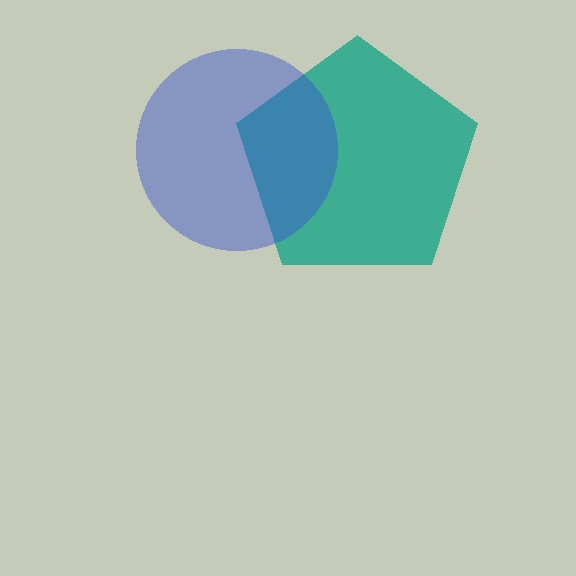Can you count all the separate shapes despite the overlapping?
Yes, there are 2 separate shapes.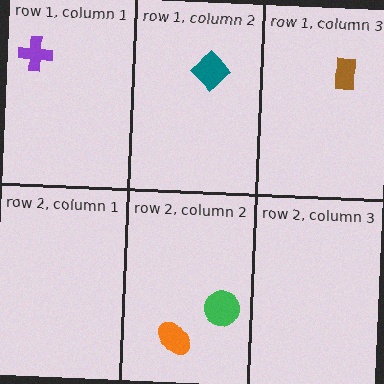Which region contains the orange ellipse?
The row 2, column 2 region.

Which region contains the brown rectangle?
The row 1, column 3 region.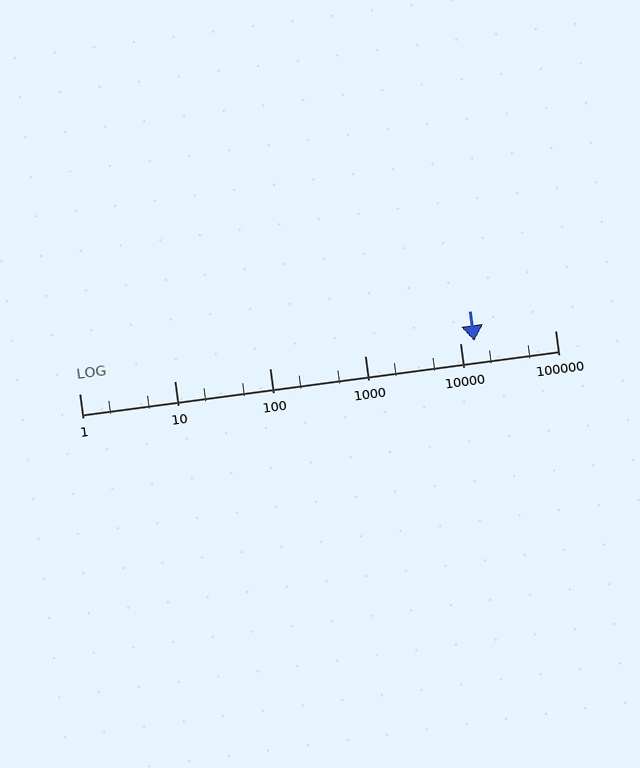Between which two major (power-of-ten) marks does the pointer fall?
The pointer is between 10000 and 100000.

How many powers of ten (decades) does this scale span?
The scale spans 5 decades, from 1 to 100000.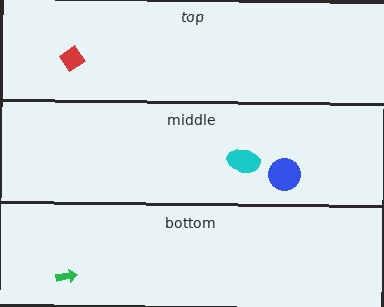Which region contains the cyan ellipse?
The middle region.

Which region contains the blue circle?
The middle region.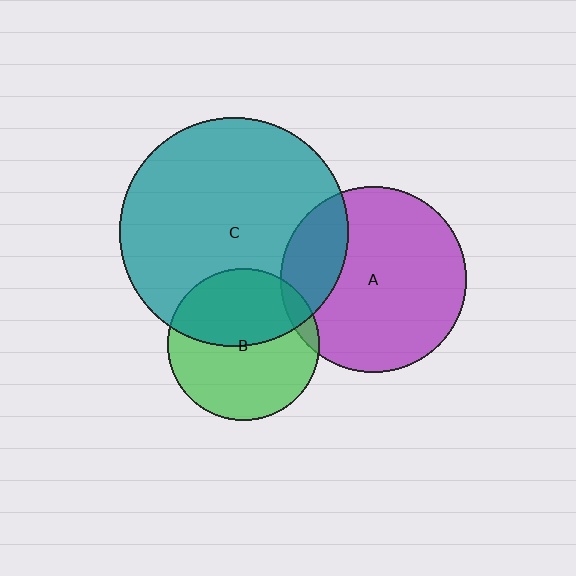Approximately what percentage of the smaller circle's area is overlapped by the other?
Approximately 10%.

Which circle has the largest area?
Circle C (teal).